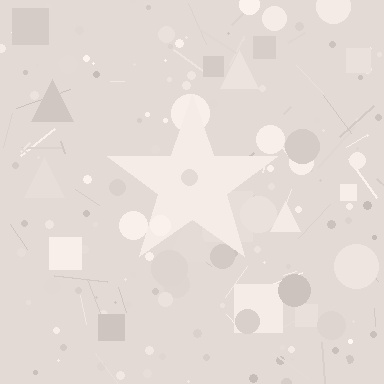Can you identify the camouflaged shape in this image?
The camouflaged shape is a star.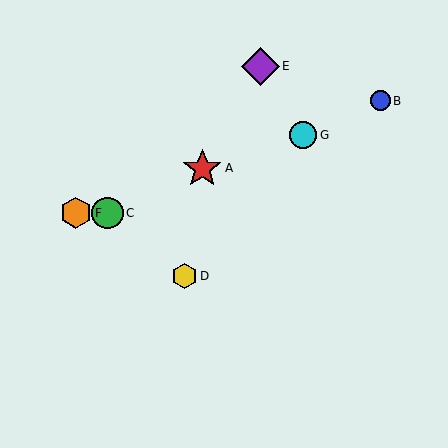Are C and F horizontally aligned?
Yes, both are at y≈213.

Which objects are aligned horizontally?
Objects C, F are aligned horizontally.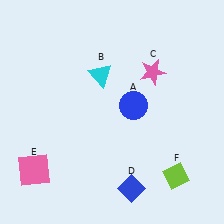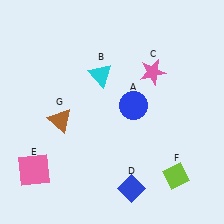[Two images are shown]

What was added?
A brown triangle (G) was added in Image 2.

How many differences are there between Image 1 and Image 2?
There is 1 difference between the two images.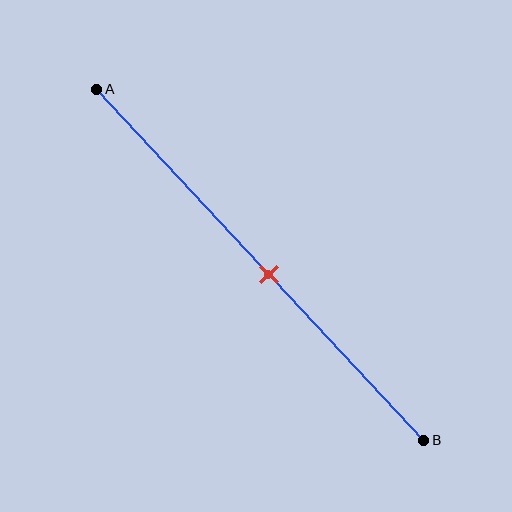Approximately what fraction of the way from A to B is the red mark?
The red mark is approximately 55% of the way from A to B.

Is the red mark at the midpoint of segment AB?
Yes, the mark is approximately at the midpoint.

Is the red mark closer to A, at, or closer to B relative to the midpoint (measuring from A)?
The red mark is approximately at the midpoint of segment AB.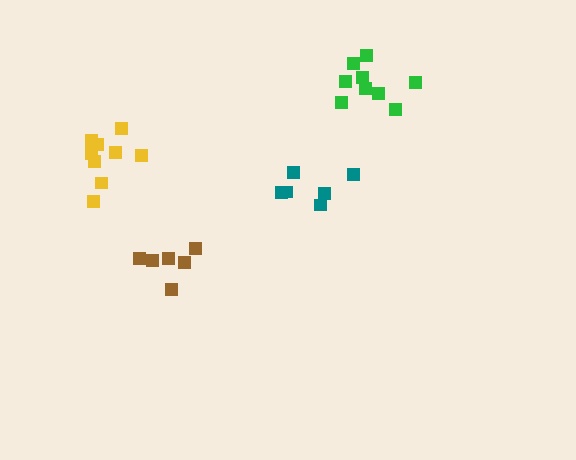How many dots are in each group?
Group 1: 6 dots, Group 2: 9 dots, Group 3: 6 dots, Group 4: 9 dots (30 total).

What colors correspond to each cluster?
The clusters are colored: teal, green, brown, yellow.